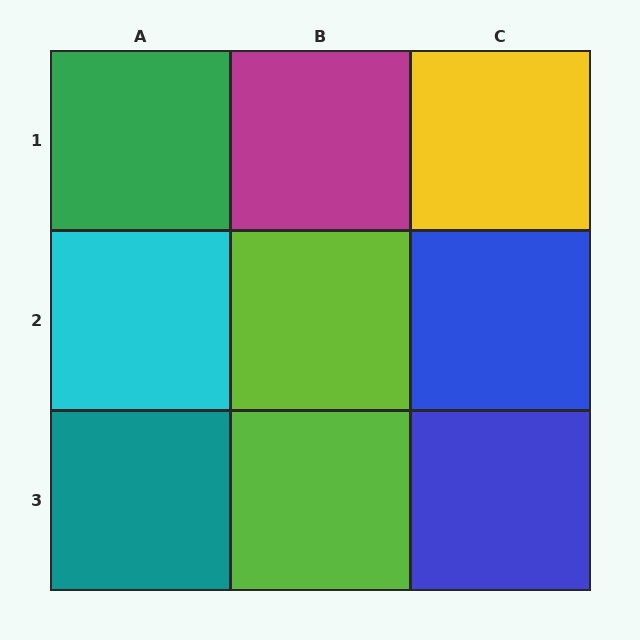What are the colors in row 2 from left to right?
Cyan, lime, blue.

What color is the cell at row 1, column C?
Yellow.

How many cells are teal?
1 cell is teal.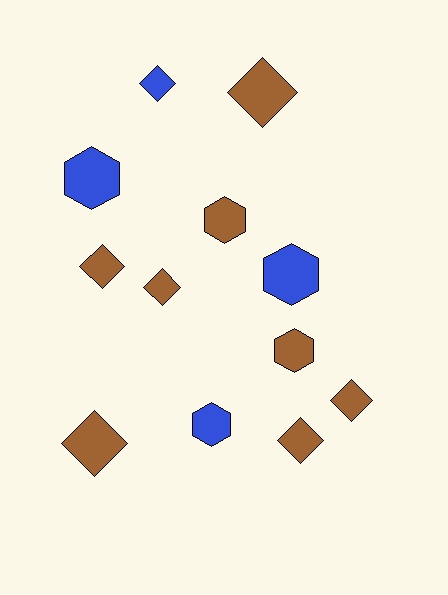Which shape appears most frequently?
Diamond, with 7 objects.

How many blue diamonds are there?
There is 1 blue diamond.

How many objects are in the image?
There are 12 objects.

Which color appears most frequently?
Brown, with 8 objects.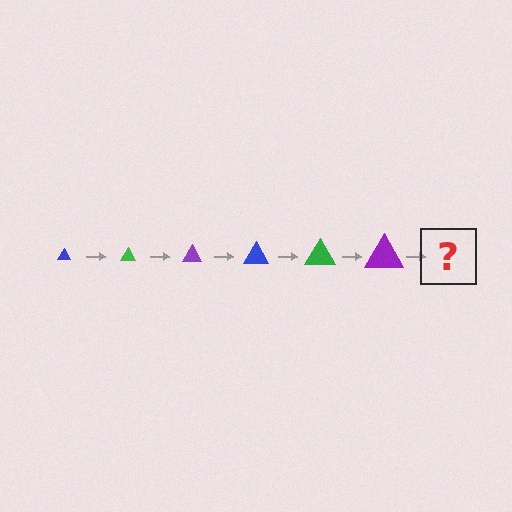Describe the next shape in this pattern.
It should be a blue triangle, larger than the previous one.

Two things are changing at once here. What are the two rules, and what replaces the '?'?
The two rules are that the triangle grows larger each step and the color cycles through blue, green, and purple. The '?' should be a blue triangle, larger than the previous one.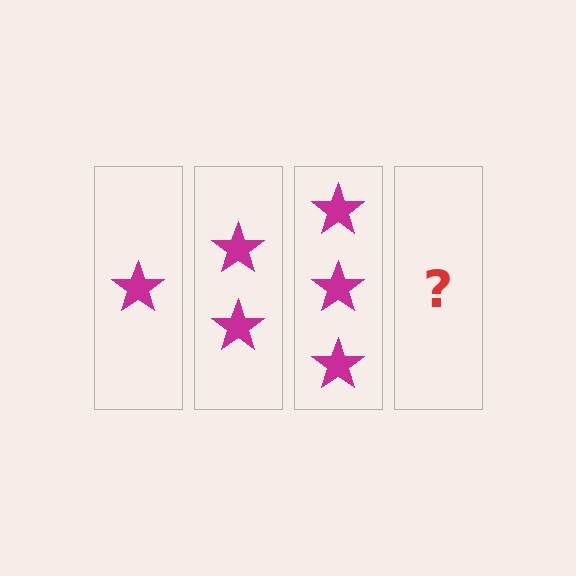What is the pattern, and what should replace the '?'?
The pattern is that each step adds one more star. The '?' should be 4 stars.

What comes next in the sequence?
The next element should be 4 stars.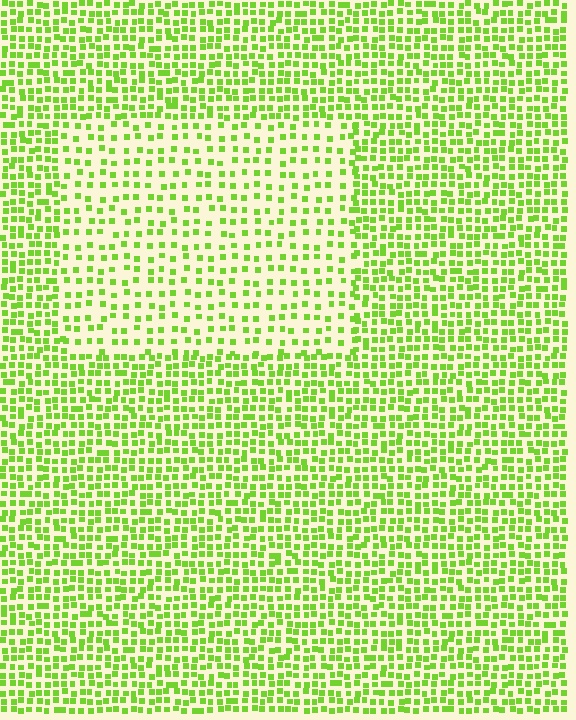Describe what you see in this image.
The image contains small lime elements arranged at two different densities. A rectangle-shaped region is visible where the elements are less densely packed than the surrounding area.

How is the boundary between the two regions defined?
The boundary is defined by a change in element density (approximately 1.9x ratio). All elements are the same color, size, and shape.